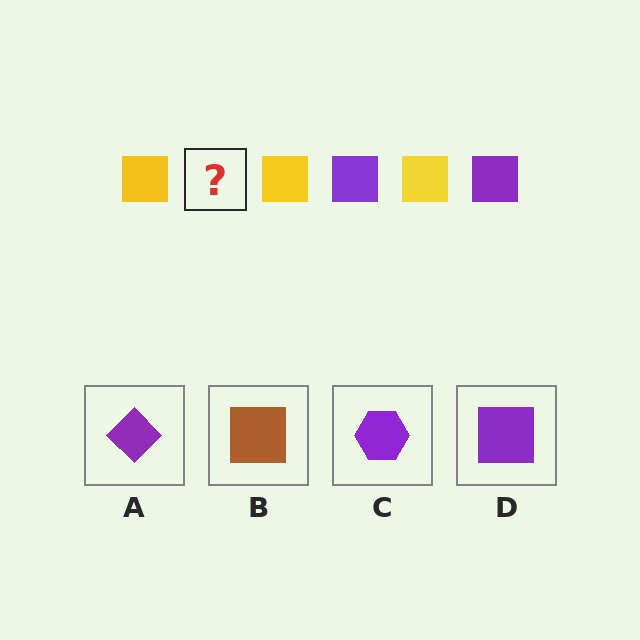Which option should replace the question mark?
Option D.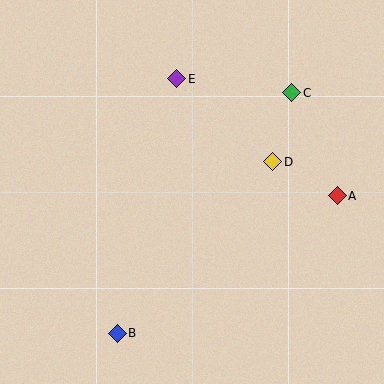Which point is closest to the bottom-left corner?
Point B is closest to the bottom-left corner.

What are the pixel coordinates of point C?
Point C is at (292, 93).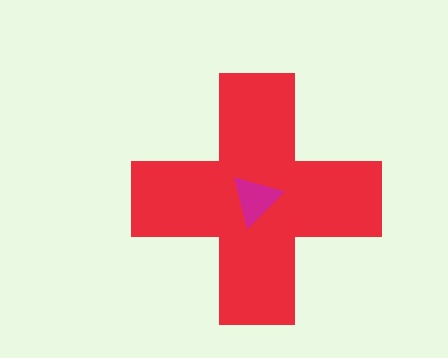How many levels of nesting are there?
2.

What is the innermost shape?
The magenta triangle.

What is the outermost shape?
The red cross.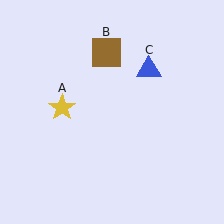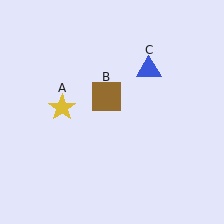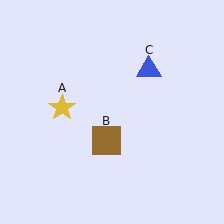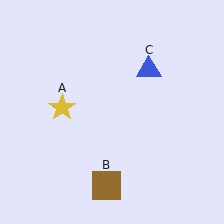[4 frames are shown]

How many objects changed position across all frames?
1 object changed position: brown square (object B).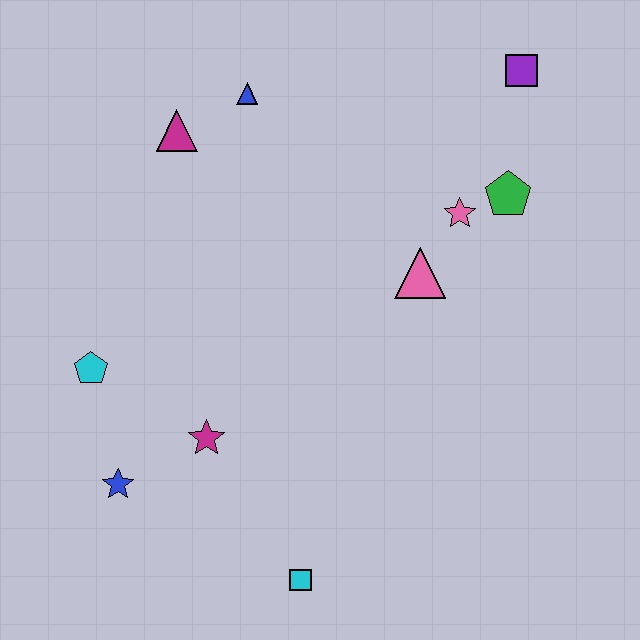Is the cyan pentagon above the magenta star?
Yes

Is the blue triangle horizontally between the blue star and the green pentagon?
Yes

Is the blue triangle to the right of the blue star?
Yes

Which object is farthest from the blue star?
The purple square is farthest from the blue star.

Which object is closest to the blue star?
The magenta star is closest to the blue star.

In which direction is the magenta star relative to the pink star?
The magenta star is to the left of the pink star.